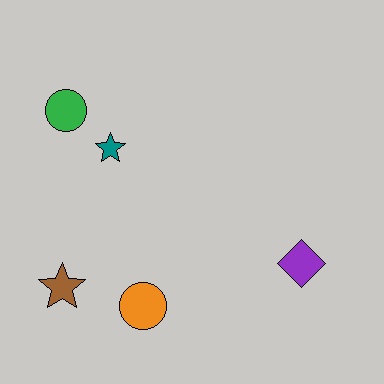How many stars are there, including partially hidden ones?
There are 2 stars.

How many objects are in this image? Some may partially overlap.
There are 5 objects.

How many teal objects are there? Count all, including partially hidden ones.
There is 1 teal object.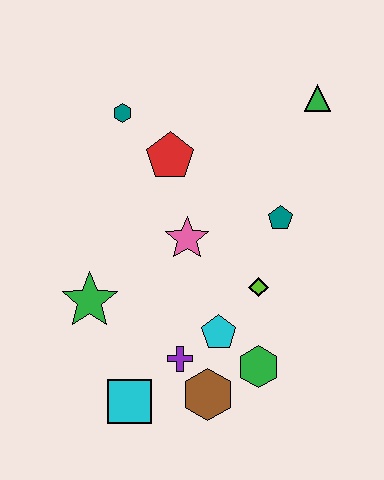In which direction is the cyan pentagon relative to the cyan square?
The cyan pentagon is to the right of the cyan square.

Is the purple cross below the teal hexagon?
Yes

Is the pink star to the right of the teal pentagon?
No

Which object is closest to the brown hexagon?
The purple cross is closest to the brown hexagon.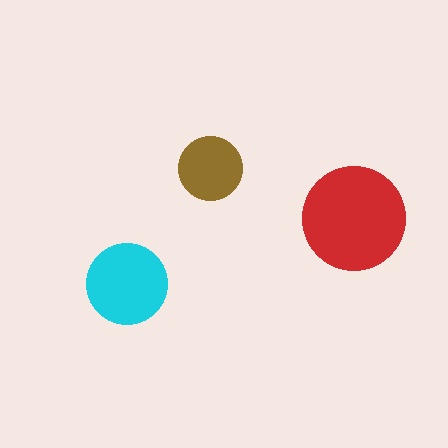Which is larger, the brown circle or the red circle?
The red one.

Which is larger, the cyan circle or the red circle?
The red one.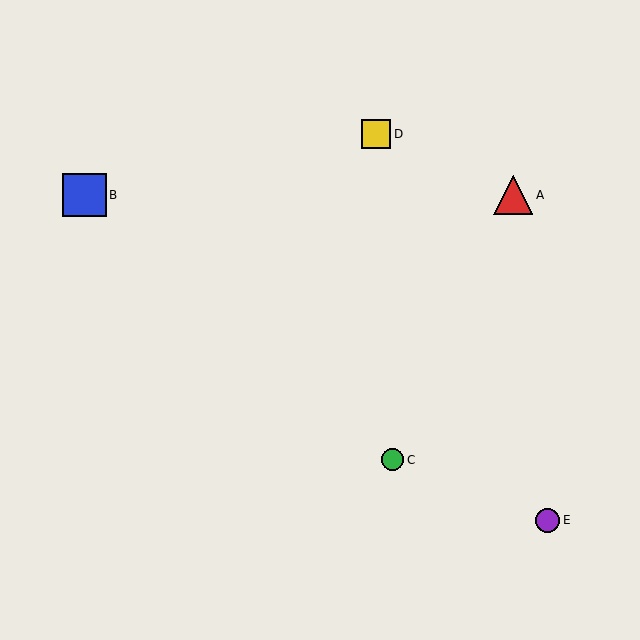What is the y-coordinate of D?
Object D is at y≈134.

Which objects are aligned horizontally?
Objects A, B are aligned horizontally.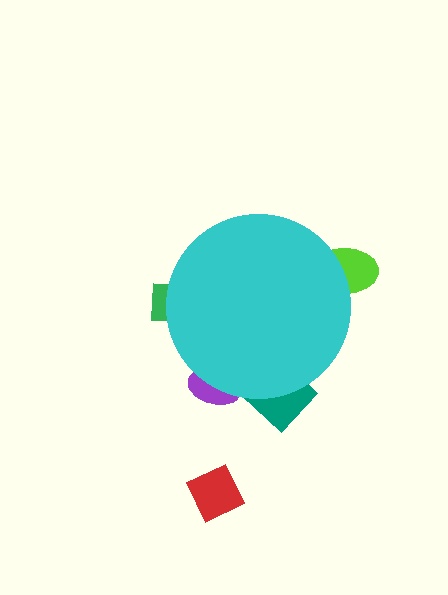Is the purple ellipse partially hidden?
Yes, the purple ellipse is partially hidden behind the cyan circle.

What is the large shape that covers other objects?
A cyan circle.